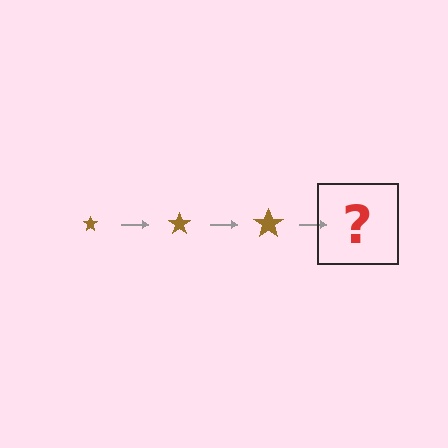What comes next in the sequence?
The next element should be a brown star, larger than the previous one.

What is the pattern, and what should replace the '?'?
The pattern is that the star gets progressively larger each step. The '?' should be a brown star, larger than the previous one.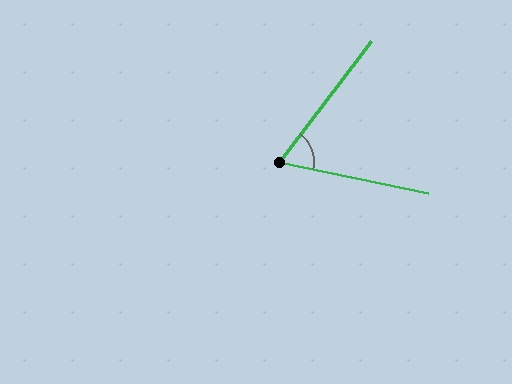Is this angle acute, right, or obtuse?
It is acute.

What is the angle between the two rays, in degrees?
Approximately 65 degrees.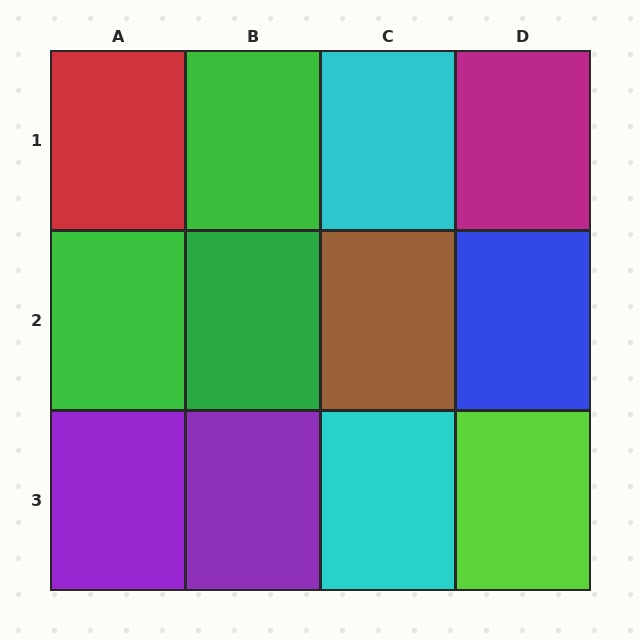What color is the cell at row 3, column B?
Purple.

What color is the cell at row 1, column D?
Magenta.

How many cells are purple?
2 cells are purple.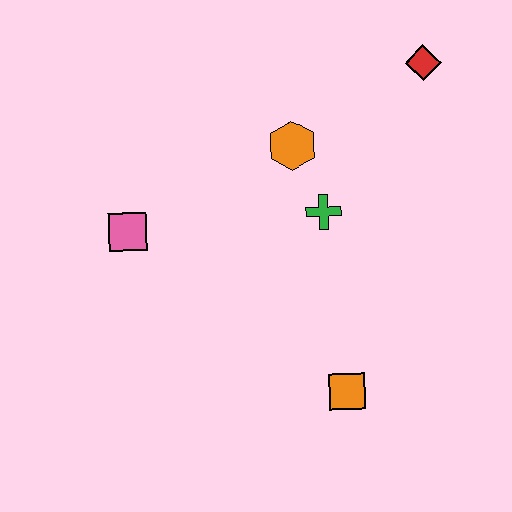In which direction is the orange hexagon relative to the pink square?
The orange hexagon is to the right of the pink square.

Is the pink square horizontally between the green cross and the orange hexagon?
No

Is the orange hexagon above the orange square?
Yes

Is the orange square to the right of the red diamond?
No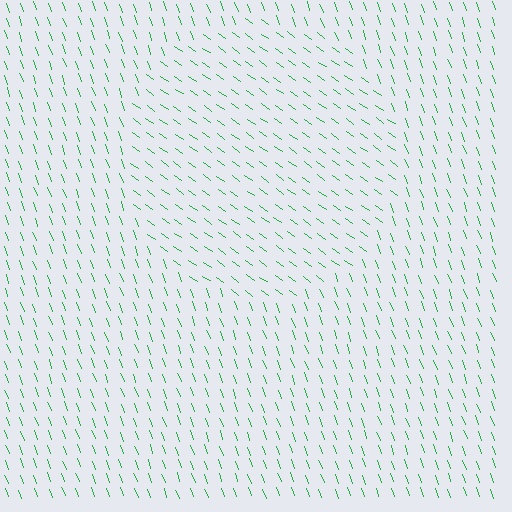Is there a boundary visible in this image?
Yes, there is a texture boundary formed by a change in line orientation.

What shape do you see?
I see a circle.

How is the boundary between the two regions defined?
The boundary is defined purely by a change in line orientation (approximately 35 degrees difference). All lines are the same color and thickness.